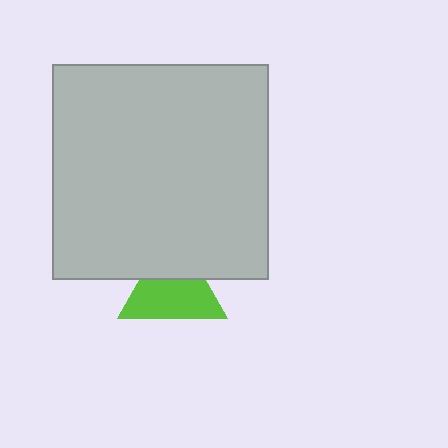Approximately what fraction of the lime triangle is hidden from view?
Roughly 35% of the lime triangle is hidden behind the light gray square.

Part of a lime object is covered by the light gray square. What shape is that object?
It is a triangle.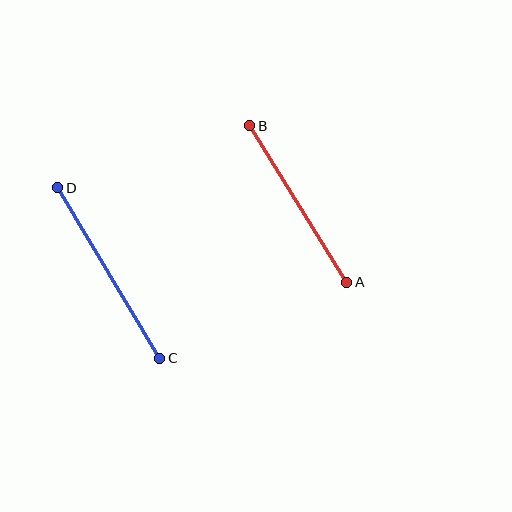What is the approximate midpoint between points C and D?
The midpoint is at approximately (109, 273) pixels.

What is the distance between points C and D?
The distance is approximately 198 pixels.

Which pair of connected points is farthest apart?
Points C and D are farthest apart.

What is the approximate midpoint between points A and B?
The midpoint is at approximately (298, 204) pixels.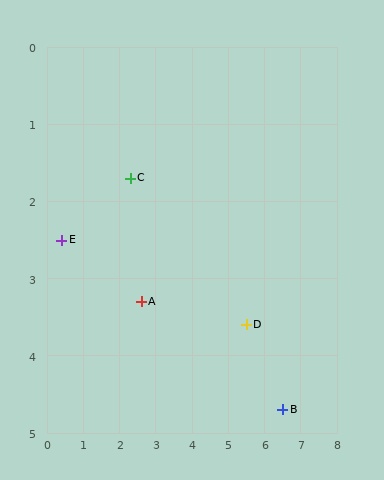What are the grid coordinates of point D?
Point D is at approximately (5.5, 3.6).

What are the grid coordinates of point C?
Point C is at approximately (2.3, 1.7).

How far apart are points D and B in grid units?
Points D and B are about 1.5 grid units apart.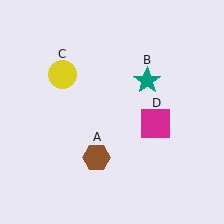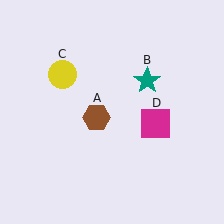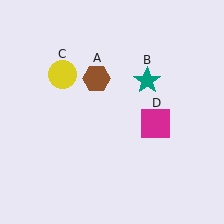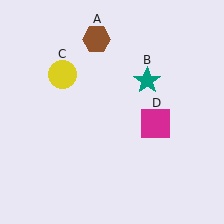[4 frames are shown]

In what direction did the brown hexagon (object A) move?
The brown hexagon (object A) moved up.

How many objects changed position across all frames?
1 object changed position: brown hexagon (object A).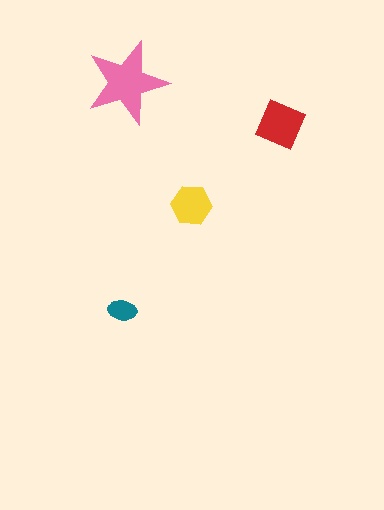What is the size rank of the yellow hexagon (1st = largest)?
3rd.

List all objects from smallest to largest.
The teal ellipse, the yellow hexagon, the red diamond, the pink star.